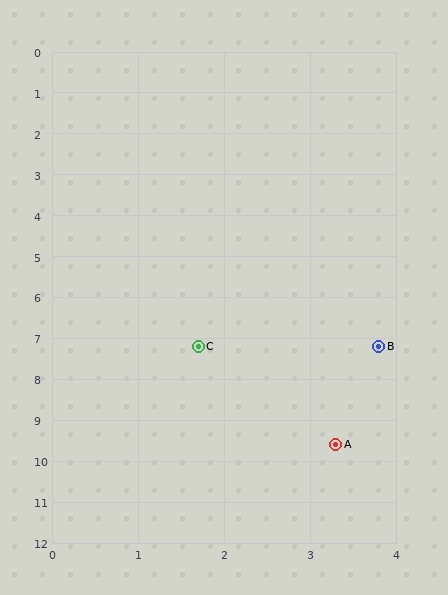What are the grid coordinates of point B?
Point B is at approximately (3.8, 7.2).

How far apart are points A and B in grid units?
Points A and B are about 2.5 grid units apart.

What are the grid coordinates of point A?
Point A is at approximately (3.3, 9.6).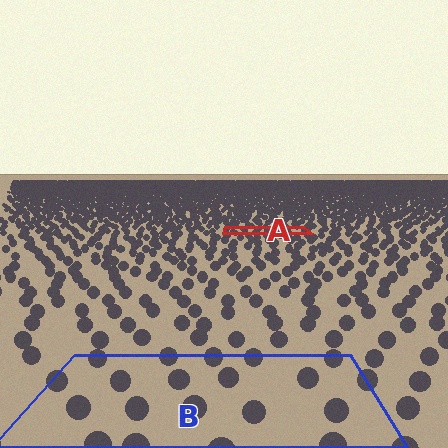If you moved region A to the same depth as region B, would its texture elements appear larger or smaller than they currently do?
They would appear larger. At a closer depth, the same texture elements are projected at a bigger on-screen size.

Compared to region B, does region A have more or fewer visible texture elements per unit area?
Region A has more texture elements per unit area — they are packed more densely because it is farther away.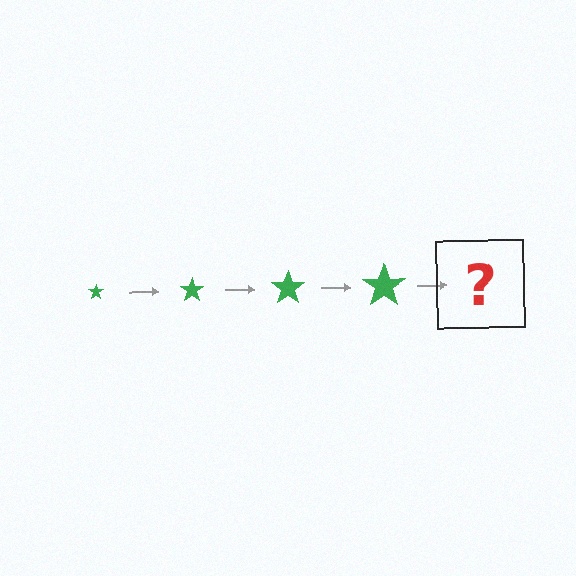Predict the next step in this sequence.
The next step is a green star, larger than the previous one.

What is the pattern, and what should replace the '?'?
The pattern is that the star gets progressively larger each step. The '?' should be a green star, larger than the previous one.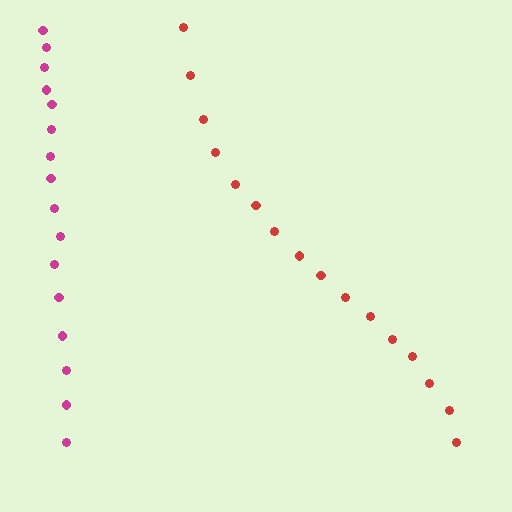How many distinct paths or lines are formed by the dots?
There are 2 distinct paths.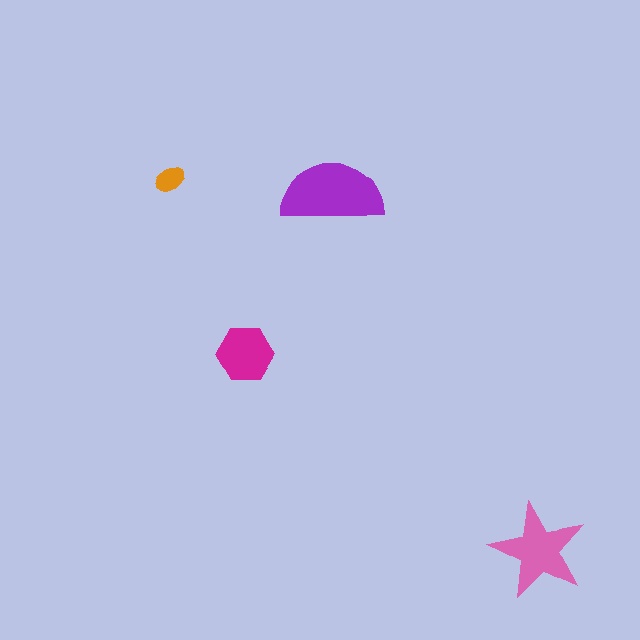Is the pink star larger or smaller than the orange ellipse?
Larger.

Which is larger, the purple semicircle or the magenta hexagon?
The purple semicircle.